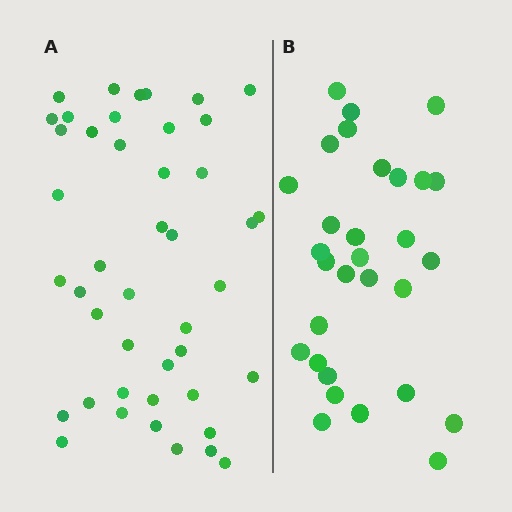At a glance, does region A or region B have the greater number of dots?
Region A (the left region) has more dots.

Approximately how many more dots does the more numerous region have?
Region A has approximately 15 more dots than region B.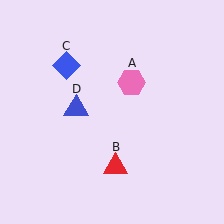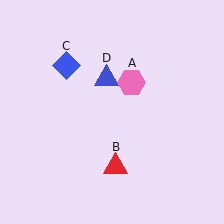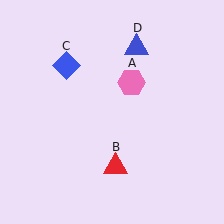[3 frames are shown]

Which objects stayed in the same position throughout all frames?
Pink hexagon (object A) and red triangle (object B) and blue diamond (object C) remained stationary.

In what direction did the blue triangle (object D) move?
The blue triangle (object D) moved up and to the right.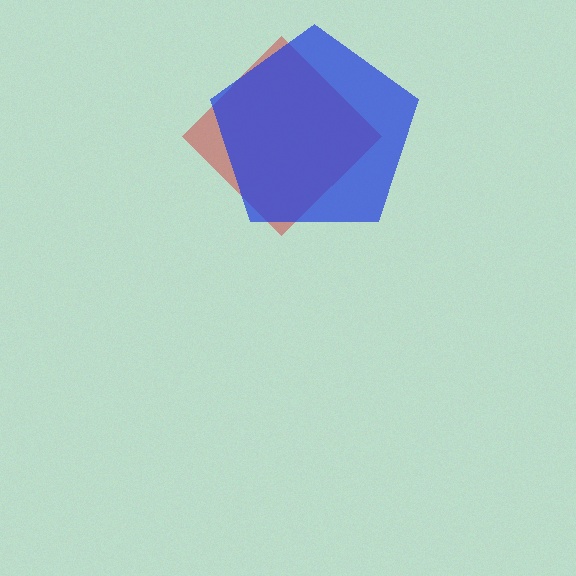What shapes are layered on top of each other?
The layered shapes are: a red diamond, a blue pentagon.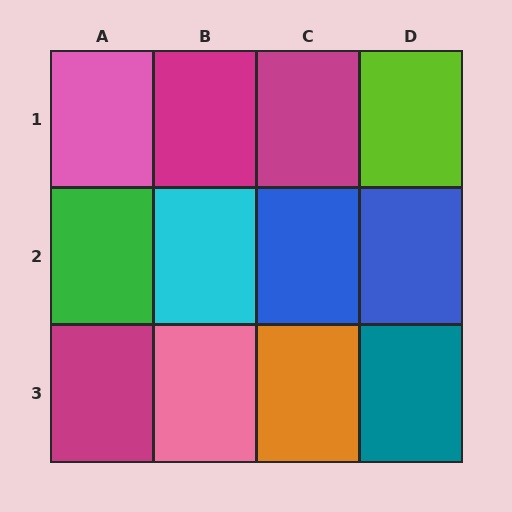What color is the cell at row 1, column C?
Magenta.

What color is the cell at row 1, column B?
Magenta.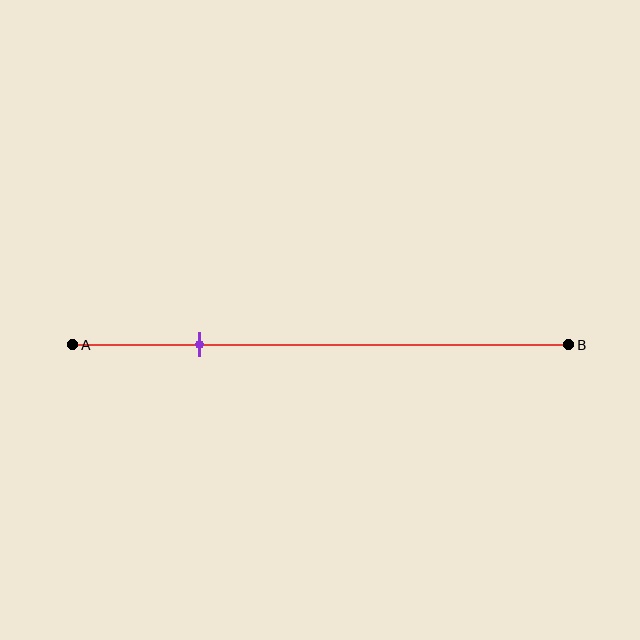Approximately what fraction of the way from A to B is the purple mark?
The purple mark is approximately 25% of the way from A to B.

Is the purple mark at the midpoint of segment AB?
No, the mark is at about 25% from A, not at the 50% midpoint.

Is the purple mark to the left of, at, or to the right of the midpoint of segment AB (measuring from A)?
The purple mark is to the left of the midpoint of segment AB.